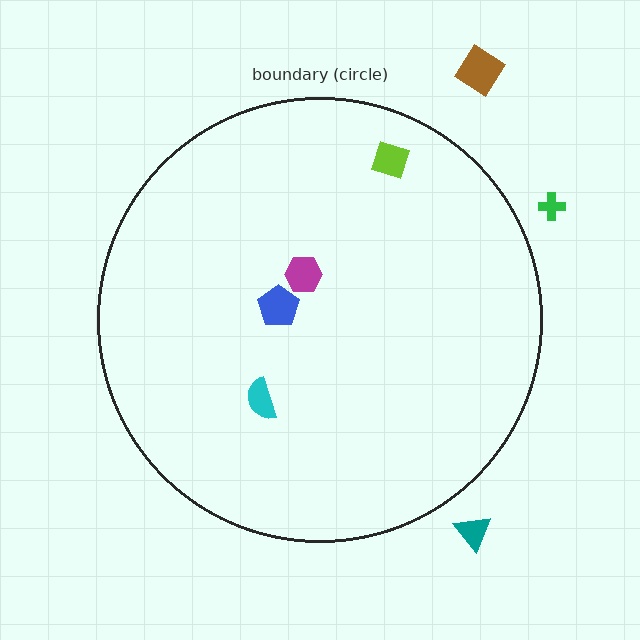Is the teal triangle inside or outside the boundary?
Outside.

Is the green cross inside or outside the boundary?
Outside.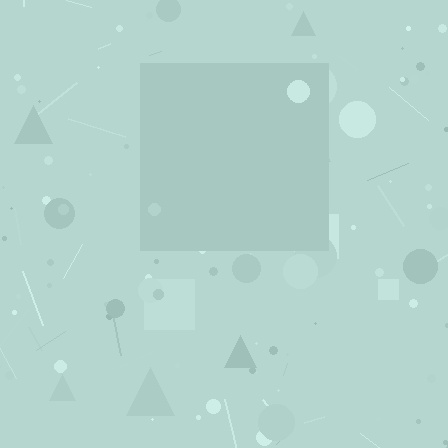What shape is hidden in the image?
A square is hidden in the image.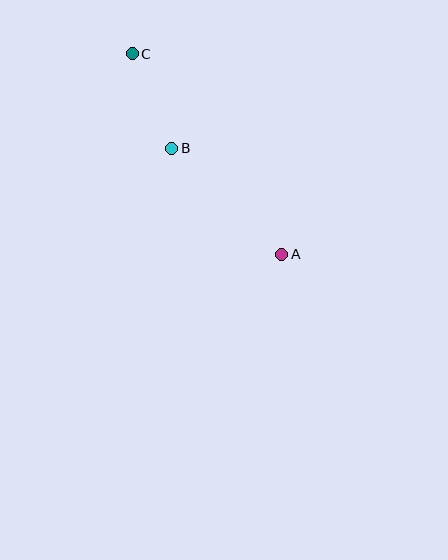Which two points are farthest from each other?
Points A and C are farthest from each other.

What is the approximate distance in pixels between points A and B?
The distance between A and B is approximately 153 pixels.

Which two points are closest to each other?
Points B and C are closest to each other.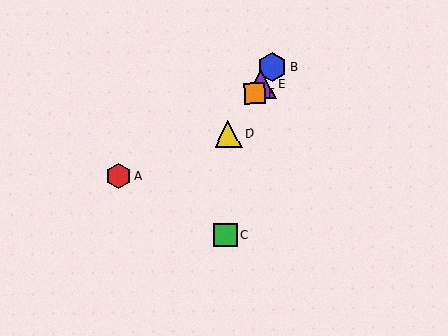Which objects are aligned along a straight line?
Objects B, D, E, F are aligned along a straight line.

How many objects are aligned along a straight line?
4 objects (B, D, E, F) are aligned along a straight line.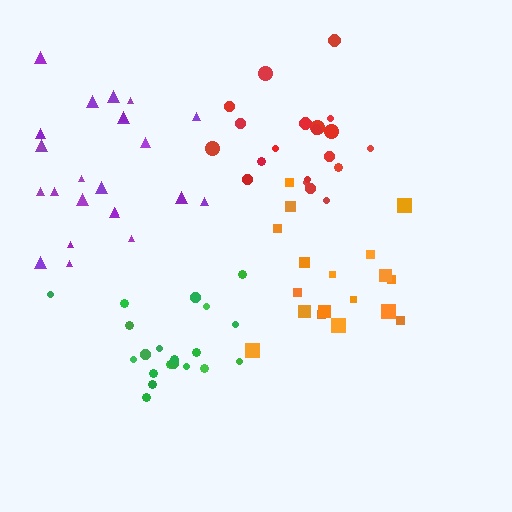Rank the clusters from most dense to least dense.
red, green, purple, orange.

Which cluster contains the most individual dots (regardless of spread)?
Purple (24).